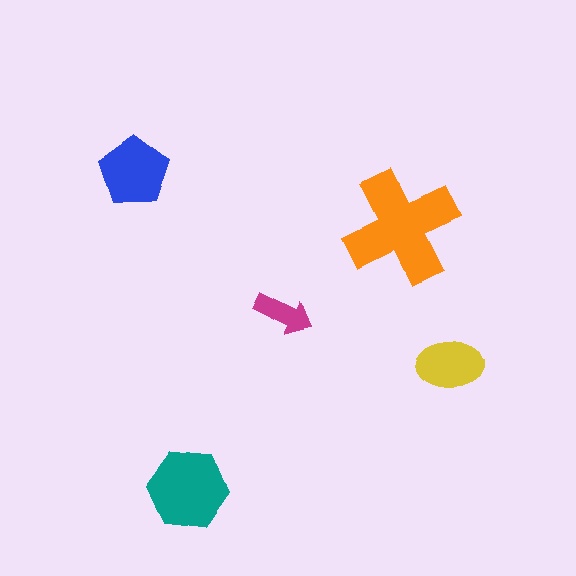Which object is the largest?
The orange cross.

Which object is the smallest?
The magenta arrow.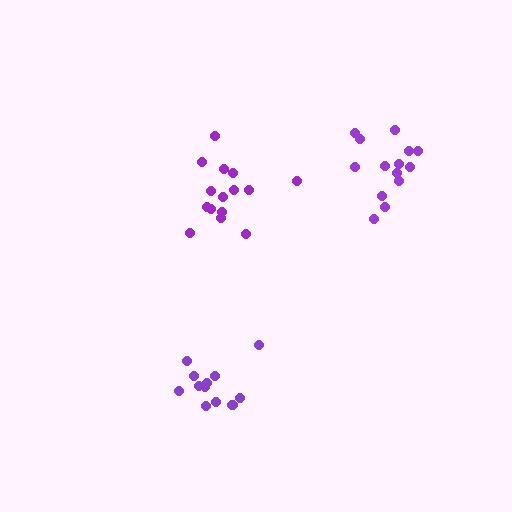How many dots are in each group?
Group 1: 15 dots, Group 2: 14 dots, Group 3: 12 dots (41 total).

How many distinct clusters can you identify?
There are 3 distinct clusters.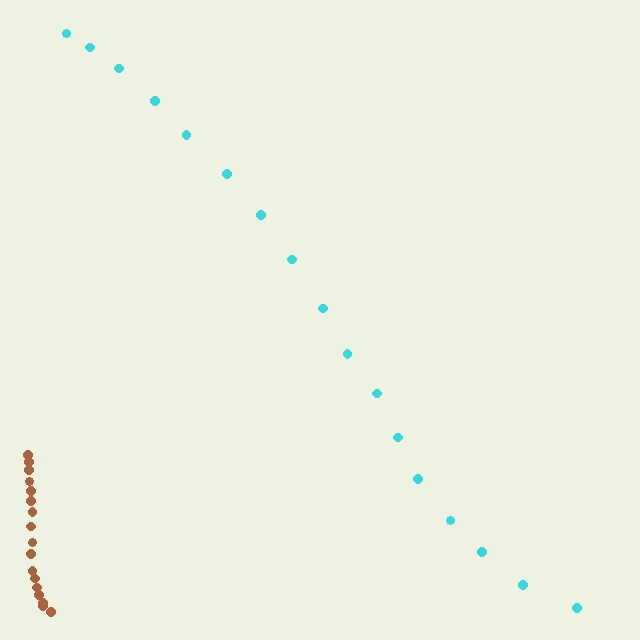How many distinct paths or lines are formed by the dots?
There are 2 distinct paths.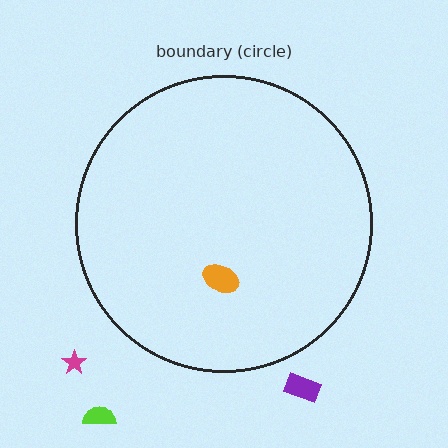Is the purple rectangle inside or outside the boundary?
Outside.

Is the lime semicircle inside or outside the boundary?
Outside.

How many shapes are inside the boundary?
1 inside, 3 outside.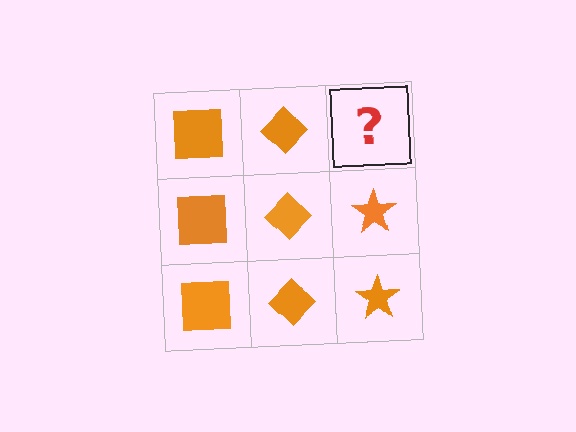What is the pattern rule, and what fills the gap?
The rule is that each column has a consistent shape. The gap should be filled with an orange star.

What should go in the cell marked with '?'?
The missing cell should contain an orange star.